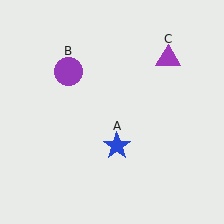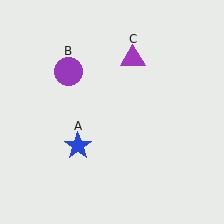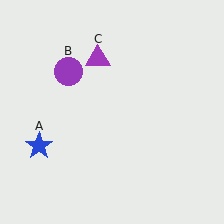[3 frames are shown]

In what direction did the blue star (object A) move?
The blue star (object A) moved left.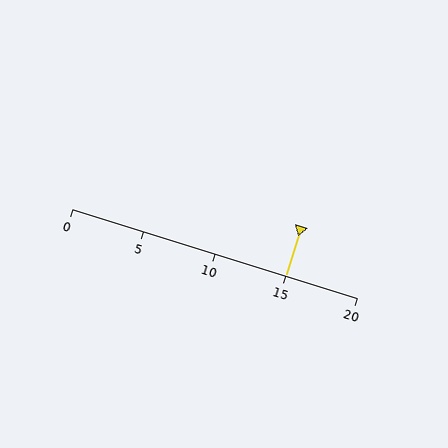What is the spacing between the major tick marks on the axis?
The major ticks are spaced 5 apart.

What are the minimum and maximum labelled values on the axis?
The axis runs from 0 to 20.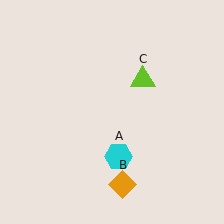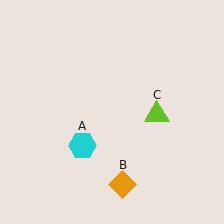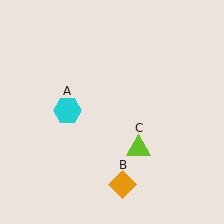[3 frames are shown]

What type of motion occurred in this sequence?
The cyan hexagon (object A), lime triangle (object C) rotated clockwise around the center of the scene.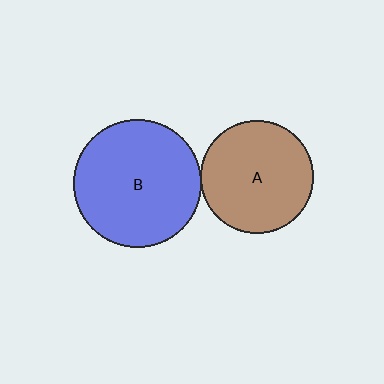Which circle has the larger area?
Circle B (blue).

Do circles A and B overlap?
Yes.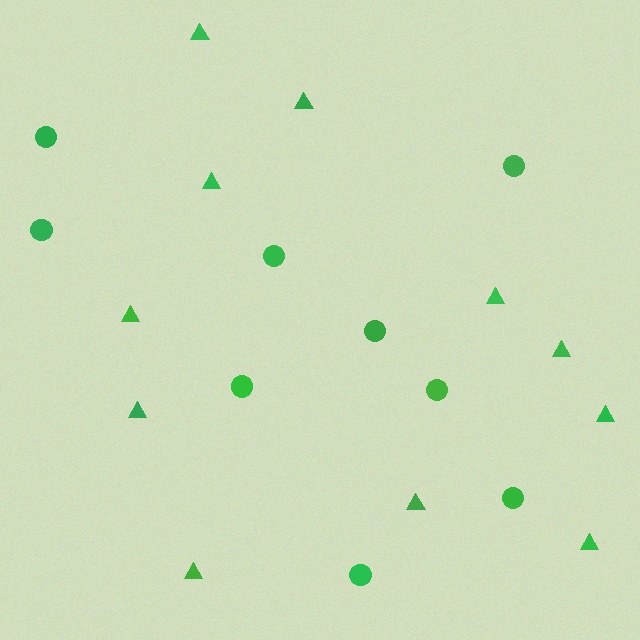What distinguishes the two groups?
There are 2 groups: one group of triangles (11) and one group of circles (9).